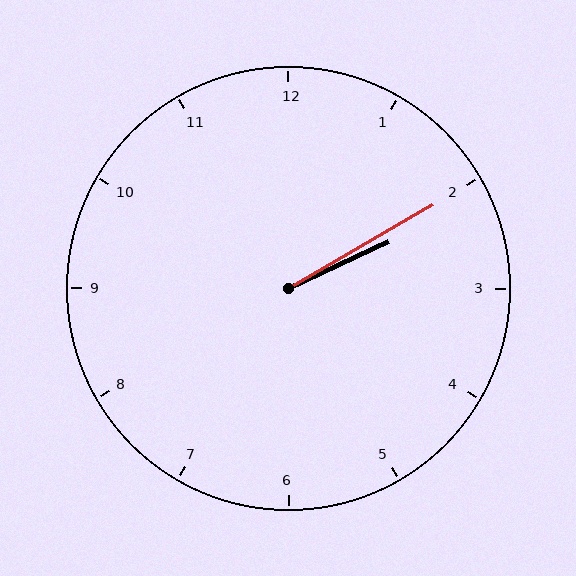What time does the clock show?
2:10.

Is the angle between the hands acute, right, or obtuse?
It is acute.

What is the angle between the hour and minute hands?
Approximately 5 degrees.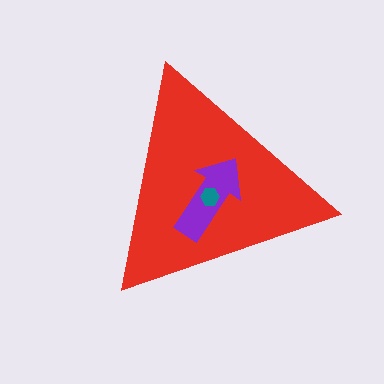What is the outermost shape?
The red triangle.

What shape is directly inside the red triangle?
The purple arrow.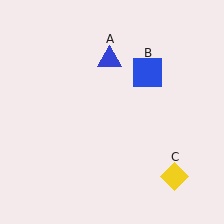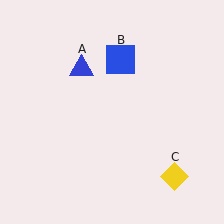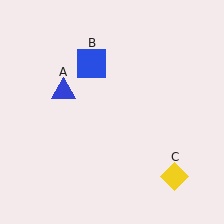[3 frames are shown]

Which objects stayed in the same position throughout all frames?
Yellow diamond (object C) remained stationary.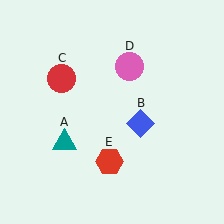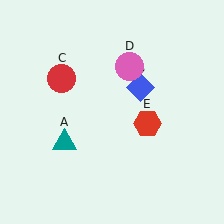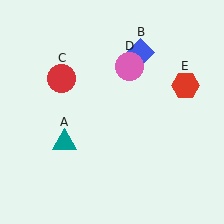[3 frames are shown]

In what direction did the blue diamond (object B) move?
The blue diamond (object B) moved up.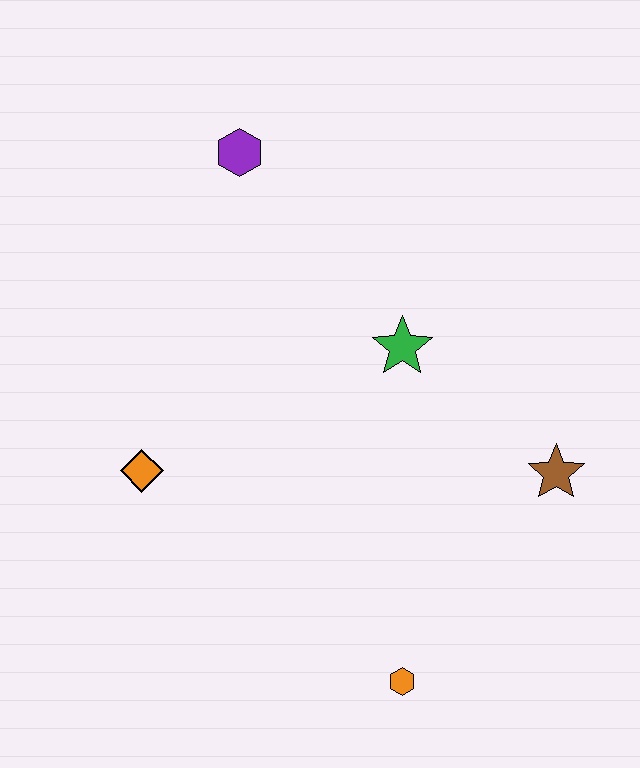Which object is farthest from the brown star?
The purple hexagon is farthest from the brown star.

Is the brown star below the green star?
Yes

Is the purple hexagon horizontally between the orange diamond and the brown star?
Yes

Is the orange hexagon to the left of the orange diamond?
No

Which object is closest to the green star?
The brown star is closest to the green star.